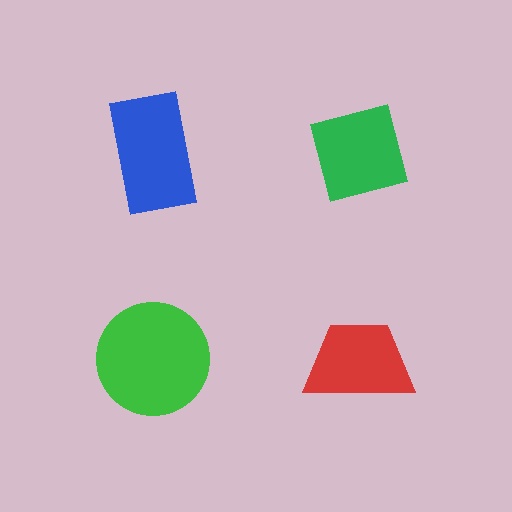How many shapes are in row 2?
2 shapes.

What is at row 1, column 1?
A blue rectangle.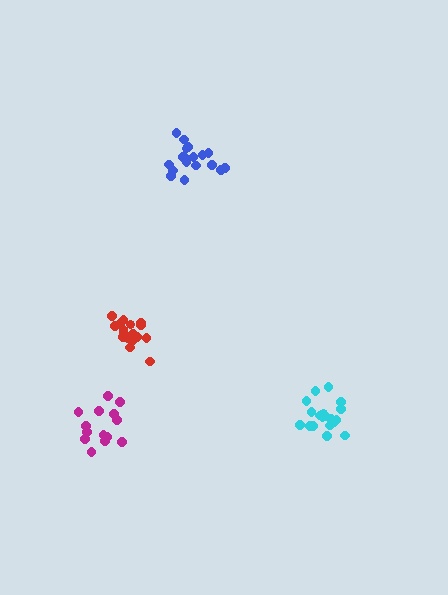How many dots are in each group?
Group 1: 17 dots, Group 2: 19 dots, Group 3: 14 dots, Group 4: 18 dots (68 total).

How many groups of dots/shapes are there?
There are 4 groups.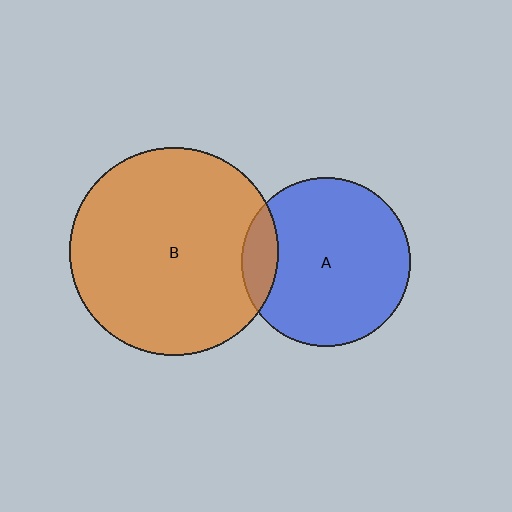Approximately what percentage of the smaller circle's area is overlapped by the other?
Approximately 10%.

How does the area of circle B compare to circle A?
Approximately 1.5 times.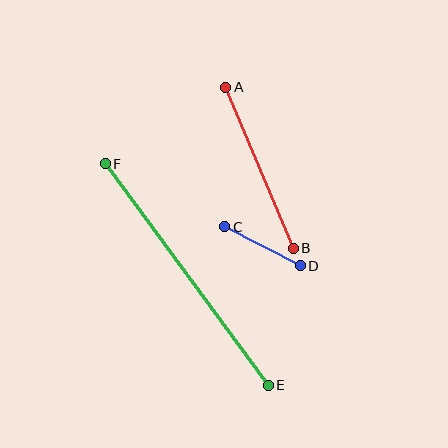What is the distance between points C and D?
The distance is approximately 85 pixels.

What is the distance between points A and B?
The distance is approximately 175 pixels.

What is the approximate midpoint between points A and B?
The midpoint is at approximately (259, 168) pixels.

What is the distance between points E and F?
The distance is approximately 275 pixels.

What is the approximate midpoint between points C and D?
The midpoint is at approximately (262, 246) pixels.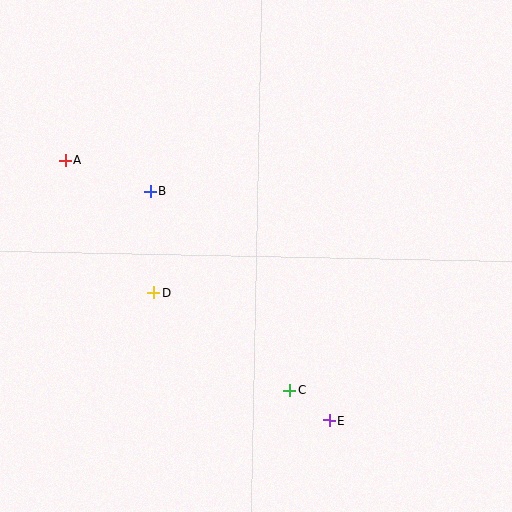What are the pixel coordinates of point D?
Point D is at (154, 293).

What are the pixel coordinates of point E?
Point E is at (329, 420).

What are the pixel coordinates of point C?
Point C is at (290, 390).